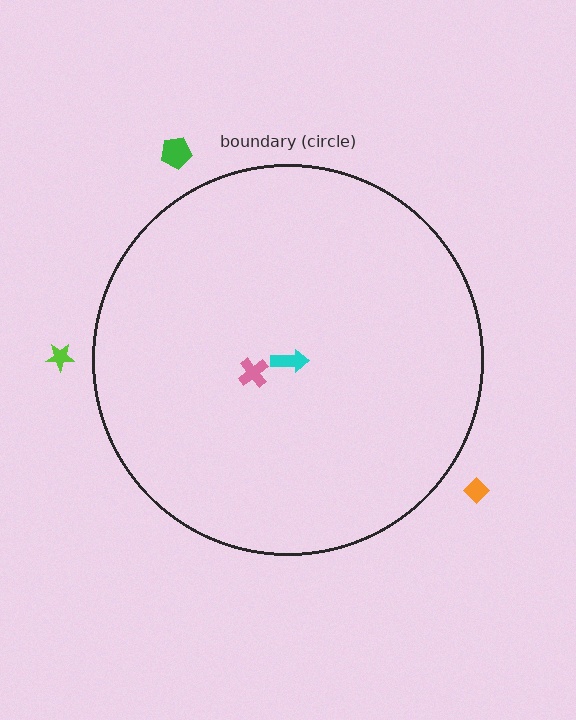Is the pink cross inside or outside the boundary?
Inside.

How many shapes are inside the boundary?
2 inside, 3 outside.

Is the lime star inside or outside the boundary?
Outside.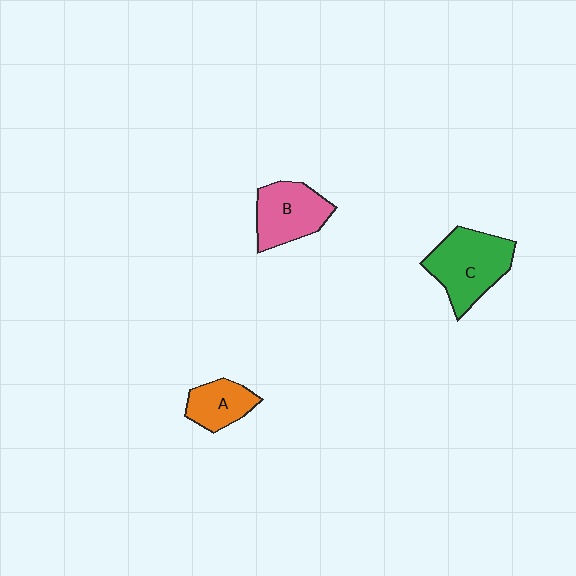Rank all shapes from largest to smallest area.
From largest to smallest: C (green), B (pink), A (orange).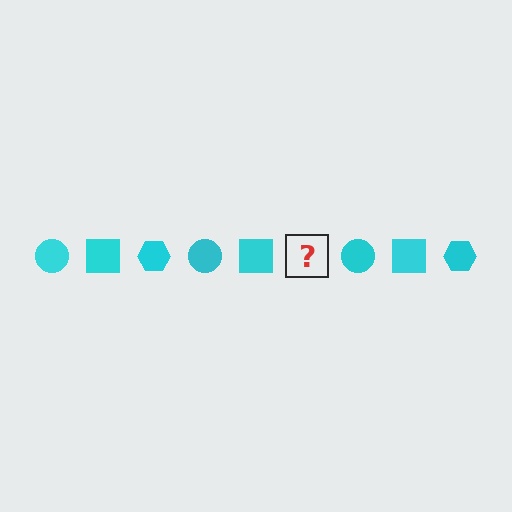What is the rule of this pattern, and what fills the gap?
The rule is that the pattern cycles through circle, square, hexagon shapes in cyan. The gap should be filled with a cyan hexagon.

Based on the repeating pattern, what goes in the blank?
The blank should be a cyan hexagon.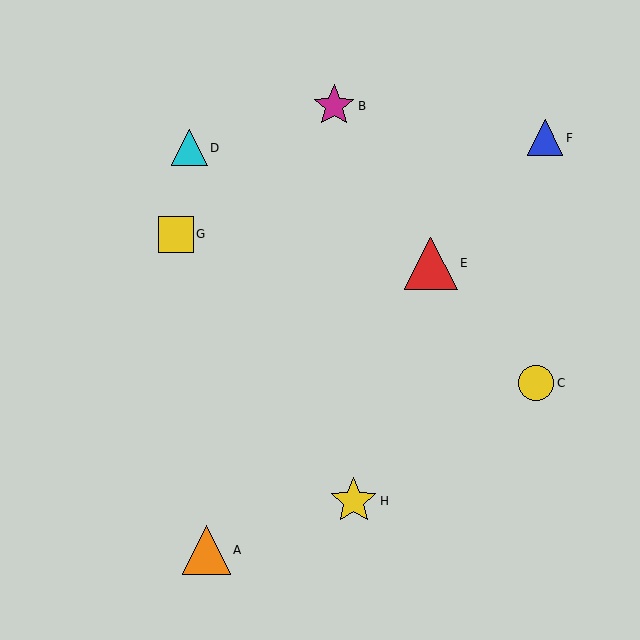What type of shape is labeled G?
Shape G is a yellow square.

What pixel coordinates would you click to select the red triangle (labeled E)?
Click at (431, 263) to select the red triangle E.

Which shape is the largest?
The red triangle (labeled E) is the largest.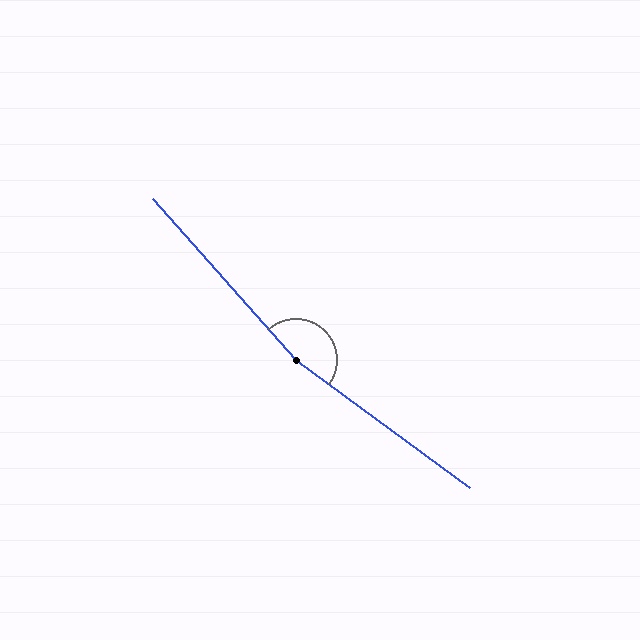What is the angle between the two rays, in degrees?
Approximately 168 degrees.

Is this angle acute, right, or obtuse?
It is obtuse.